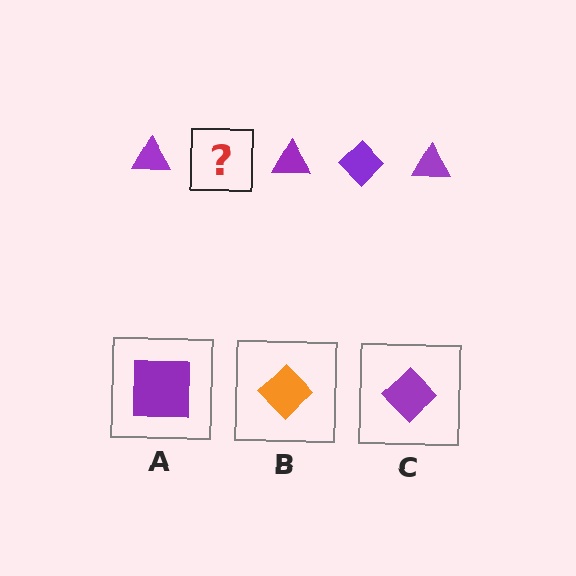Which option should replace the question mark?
Option C.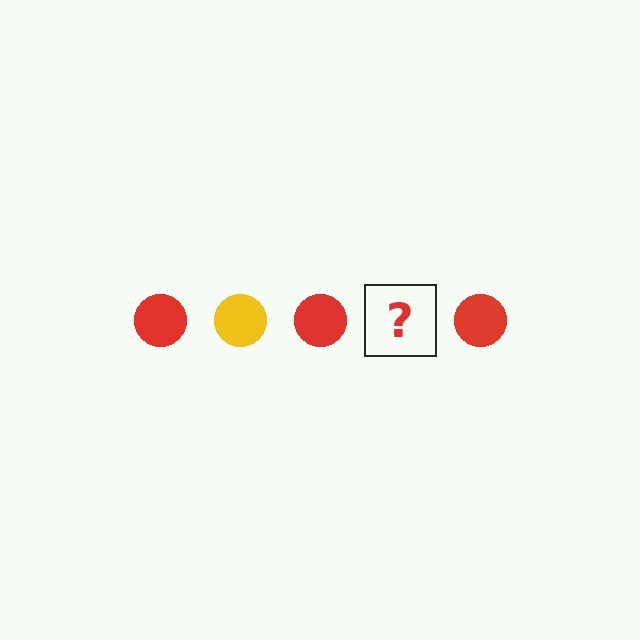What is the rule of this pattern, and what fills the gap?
The rule is that the pattern cycles through red, yellow circles. The gap should be filled with a yellow circle.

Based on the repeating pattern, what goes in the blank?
The blank should be a yellow circle.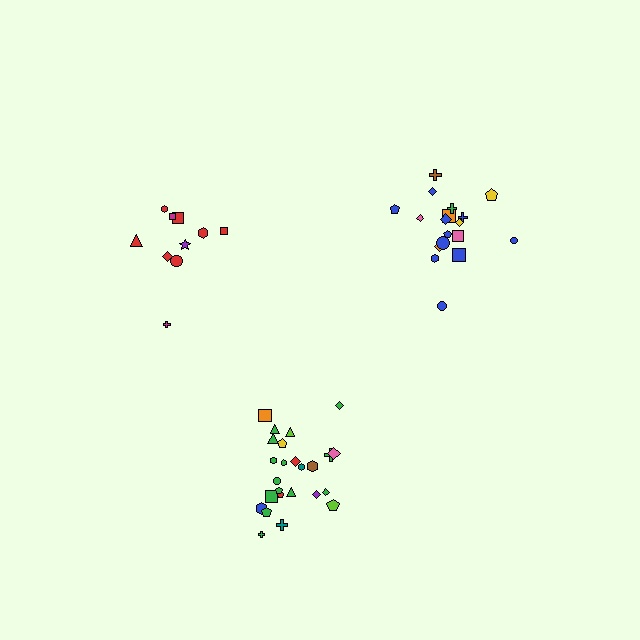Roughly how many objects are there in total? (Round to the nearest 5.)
Roughly 55 objects in total.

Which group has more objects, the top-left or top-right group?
The top-right group.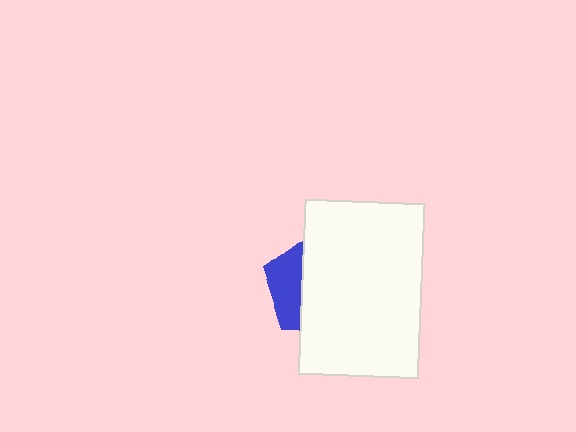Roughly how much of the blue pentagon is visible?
A small part of it is visible (roughly 31%).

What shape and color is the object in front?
The object in front is a white rectangle.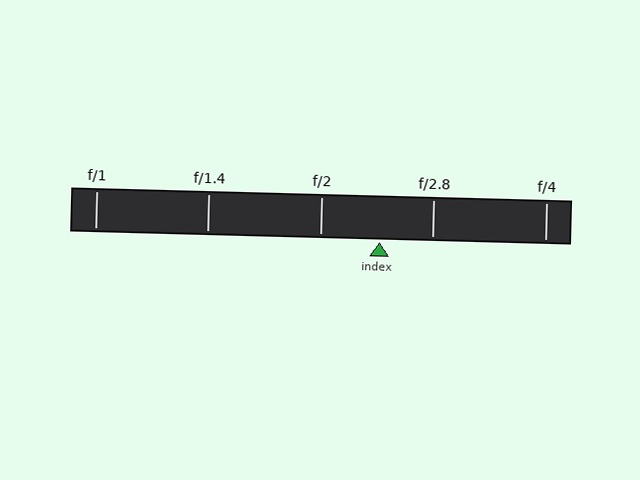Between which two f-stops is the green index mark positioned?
The index mark is between f/2 and f/2.8.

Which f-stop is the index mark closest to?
The index mark is closest to f/2.8.